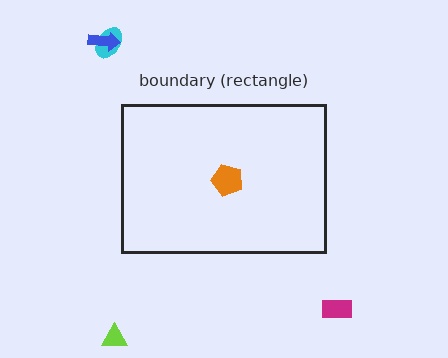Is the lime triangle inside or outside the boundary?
Outside.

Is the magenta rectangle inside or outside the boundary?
Outside.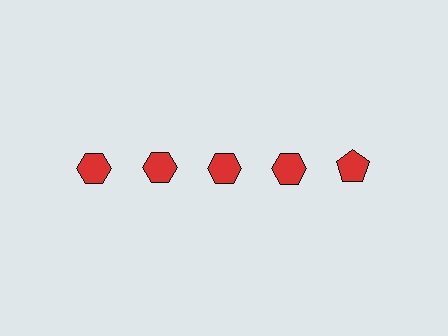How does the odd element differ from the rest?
It has a different shape: pentagon instead of hexagon.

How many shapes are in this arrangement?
There are 5 shapes arranged in a grid pattern.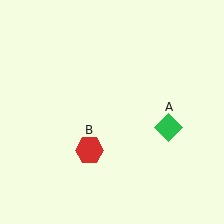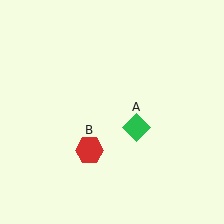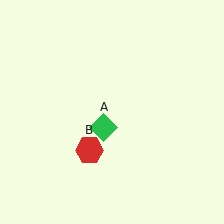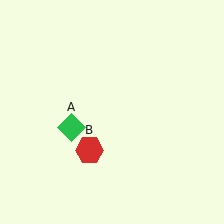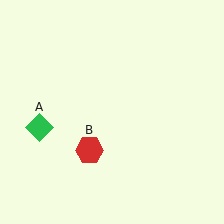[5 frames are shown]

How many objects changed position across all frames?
1 object changed position: green diamond (object A).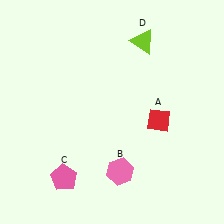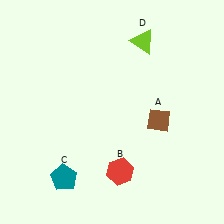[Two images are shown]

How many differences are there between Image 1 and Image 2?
There are 3 differences between the two images.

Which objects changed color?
A changed from red to brown. B changed from pink to red. C changed from pink to teal.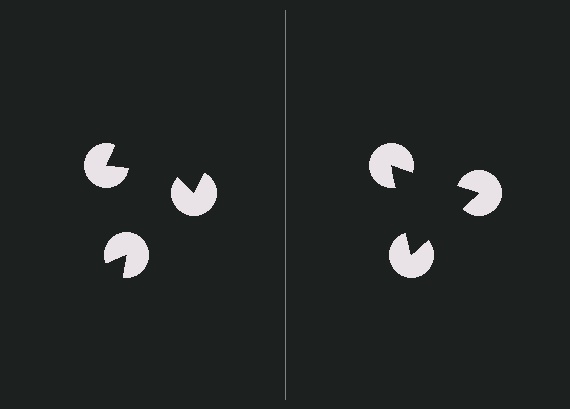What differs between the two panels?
The pac-man discs are positioned identically on both sides; only the wedge orientations differ. On the right they align to a triangle; on the left they are misaligned.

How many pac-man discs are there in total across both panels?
6 — 3 on each side.